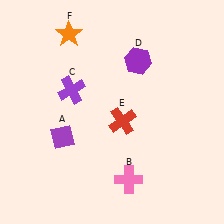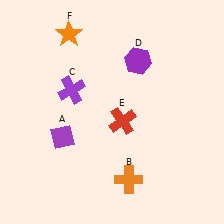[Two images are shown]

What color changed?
The cross (B) changed from pink in Image 1 to orange in Image 2.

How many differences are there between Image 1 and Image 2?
There is 1 difference between the two images.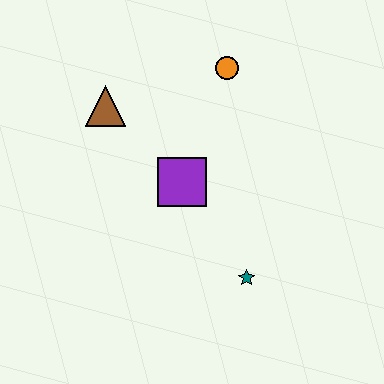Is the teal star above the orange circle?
No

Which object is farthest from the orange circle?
The teal star is farthest from the orange circle.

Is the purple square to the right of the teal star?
No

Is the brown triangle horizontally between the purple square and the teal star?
No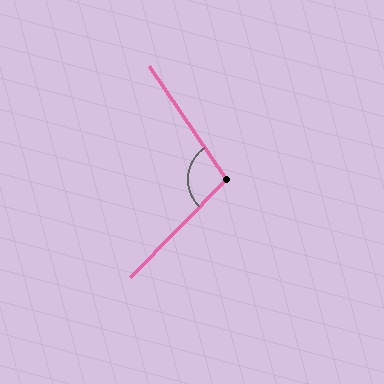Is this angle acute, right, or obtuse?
It is obtuse.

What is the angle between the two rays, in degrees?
Approximately 101 degrees.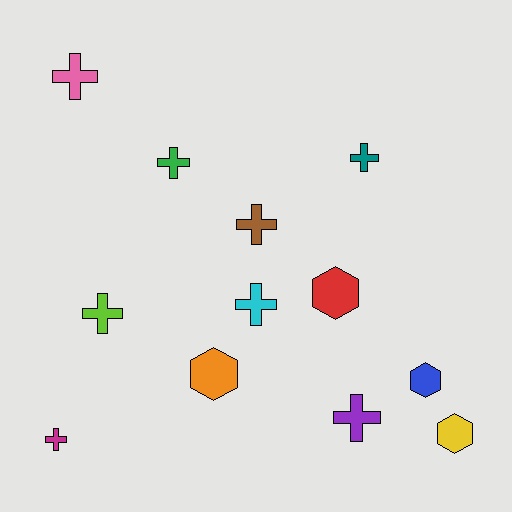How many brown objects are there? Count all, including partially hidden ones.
There is 1 brown object.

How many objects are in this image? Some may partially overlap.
There are 12 objects.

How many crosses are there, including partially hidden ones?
There are 8 crosses.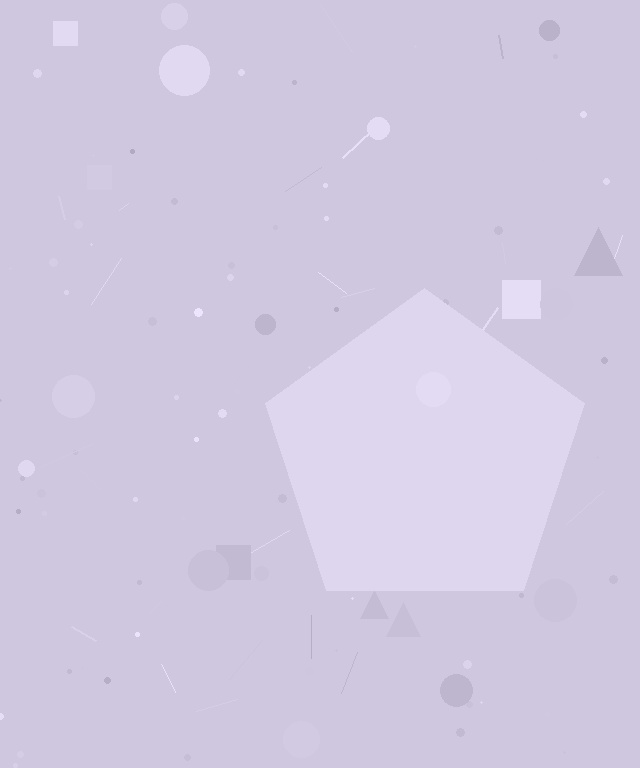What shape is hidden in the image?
A pentagon is hidden in the image.